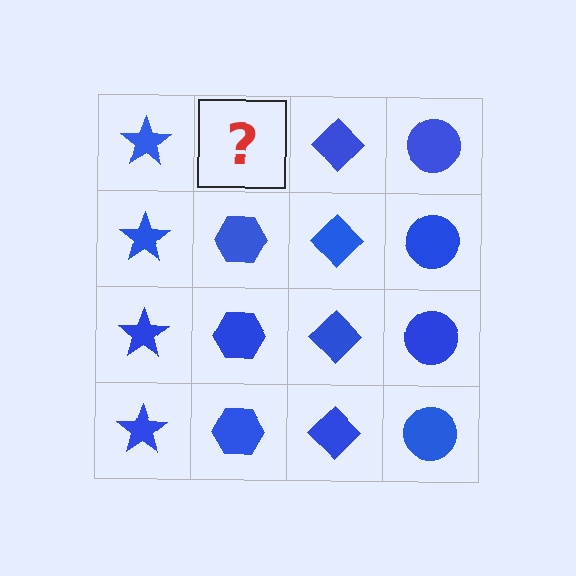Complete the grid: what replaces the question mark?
The question mark should be replaced with a blue hexagon.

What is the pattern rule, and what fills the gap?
The rule is that each column has a consistent shape. The gap should be filled with a blue hexagon.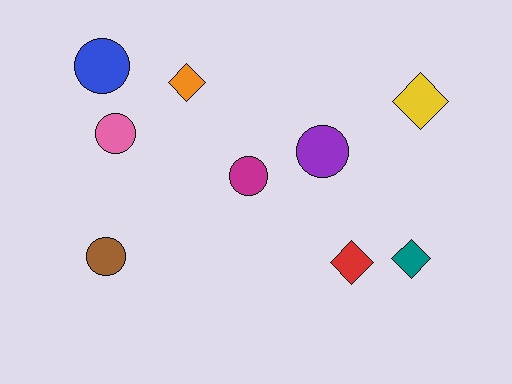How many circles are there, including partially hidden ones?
There are 5 circles.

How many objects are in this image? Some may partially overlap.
There are 9 objects.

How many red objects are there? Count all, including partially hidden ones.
There is 1 red object.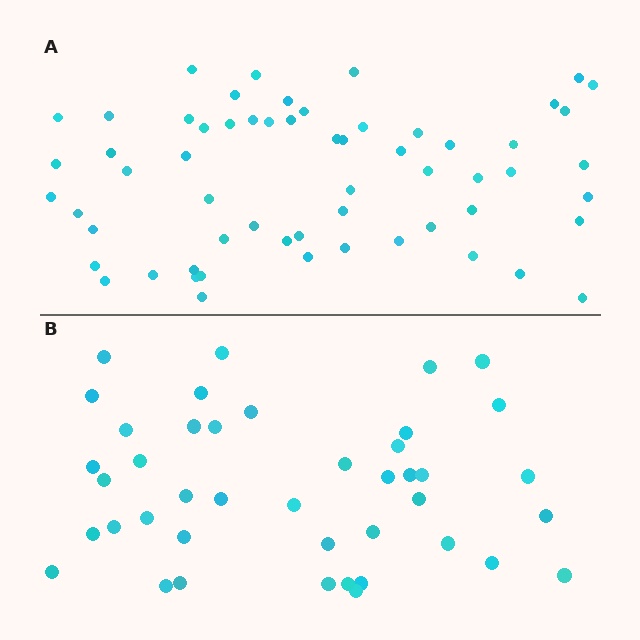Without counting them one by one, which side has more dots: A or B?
Region A (the top region) has more dots.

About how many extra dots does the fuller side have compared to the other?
Region A has approximately 20 more dots than region B.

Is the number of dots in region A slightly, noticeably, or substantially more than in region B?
Region A has noticeably more, but not dramatically so. The ratio is roughly 1.4 to 1.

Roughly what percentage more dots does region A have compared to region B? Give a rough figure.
About 45% more.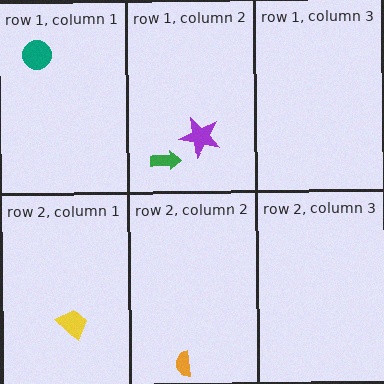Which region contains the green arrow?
The row 1, column 2 region.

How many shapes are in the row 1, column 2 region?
2.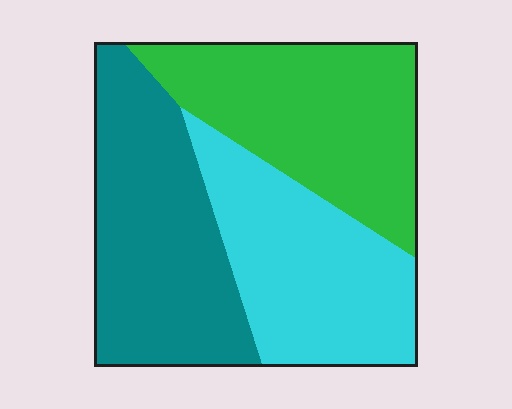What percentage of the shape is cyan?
Cyan covers roughly 30% of the shape.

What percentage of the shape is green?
Green covers about 35% of the shape.